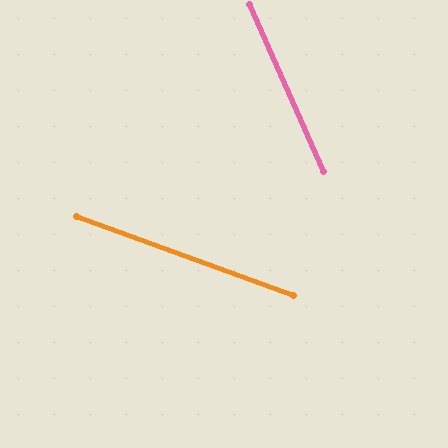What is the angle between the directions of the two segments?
Approximately 46 degrees.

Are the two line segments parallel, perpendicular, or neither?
Neither parallel nor perpendicular — they differ by about 46°.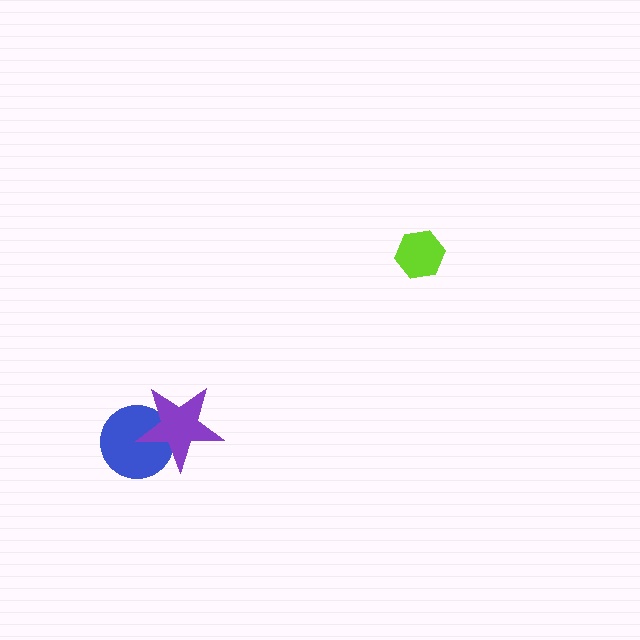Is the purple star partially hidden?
No, no other shape covers it.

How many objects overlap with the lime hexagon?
0 objects overlap with the lime hexagon.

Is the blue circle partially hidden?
Yes, it is partially covered by another shape.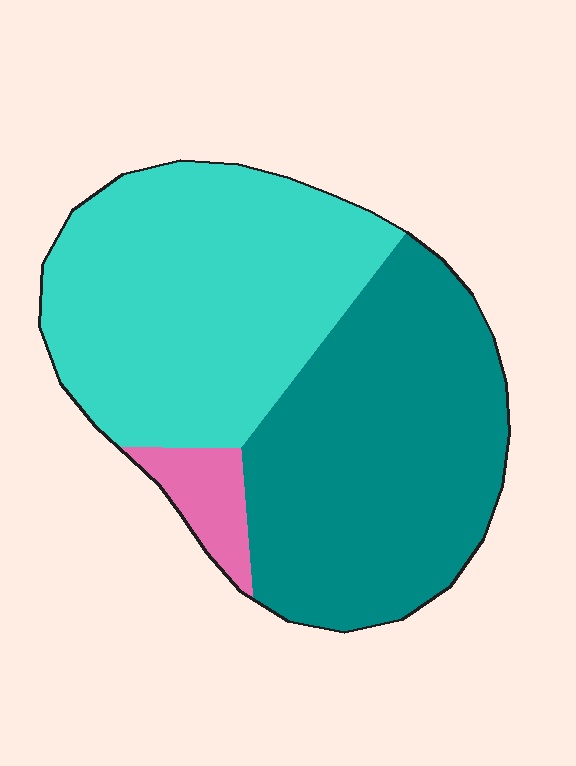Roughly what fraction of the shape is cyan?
Cyan covers around 45% of the shape.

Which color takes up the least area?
Pink, at roughly 5%.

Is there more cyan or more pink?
Cyan.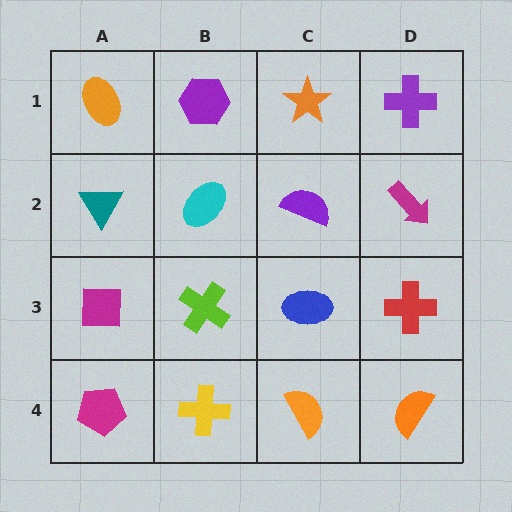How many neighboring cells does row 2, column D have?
3.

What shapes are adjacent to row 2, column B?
A purple hexagon (row 1, column B), a lime cross (row 3, column B), a teal triangle (row 2, column A), a purple semicircle (row 2, column C).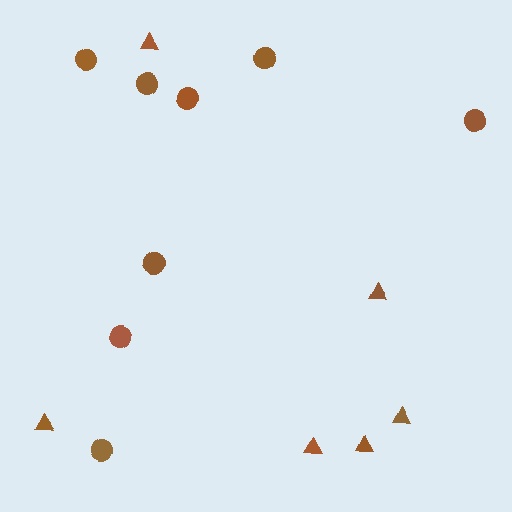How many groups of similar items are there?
There are 2 groups: one group of circles (8) and one group of triangles (6).